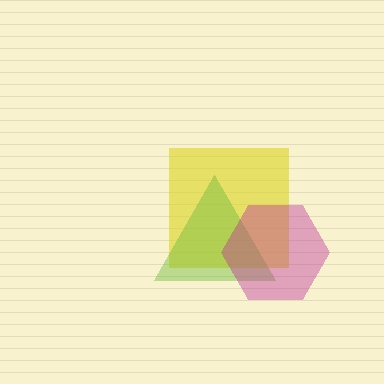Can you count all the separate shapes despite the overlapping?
Yes, there are 3 separate shapes.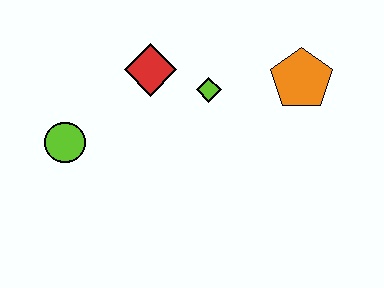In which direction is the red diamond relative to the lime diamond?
The red diamond is to the left of the lime diamond.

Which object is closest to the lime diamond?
The red diamond is closest to the lime diamond.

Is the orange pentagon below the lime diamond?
No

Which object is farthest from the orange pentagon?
The lime circle is farthest from the orange pentagon.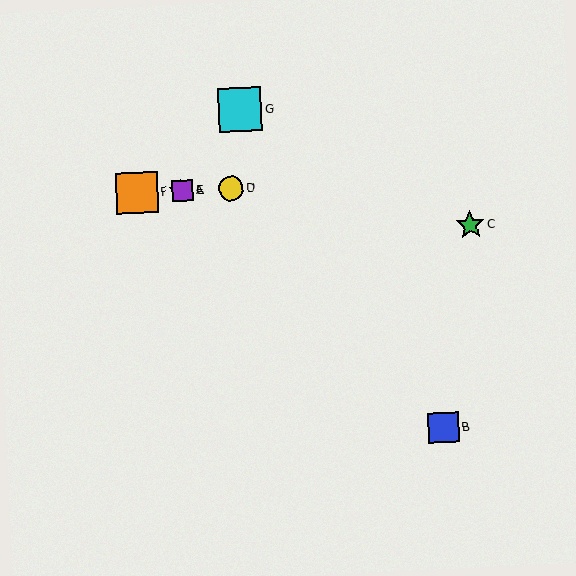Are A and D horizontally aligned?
Yes, both are at y≈191.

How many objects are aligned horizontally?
4 objects (A, D, E, F) are aligned horizontally.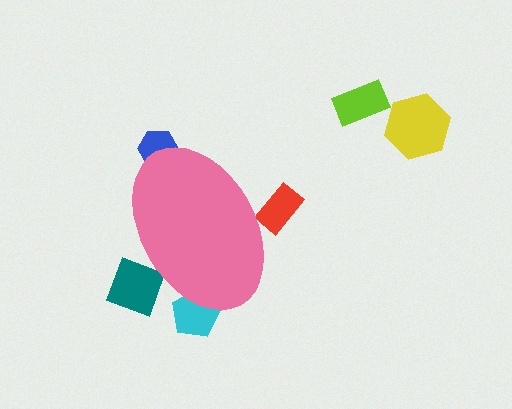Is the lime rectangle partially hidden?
No, the lime rectangle is fully visible.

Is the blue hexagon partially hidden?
Yes, the blue hexagon is partially hidden behind the pink ellipse.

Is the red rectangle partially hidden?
Yes, the red rectangle is partially hidden behind the pink ellipse.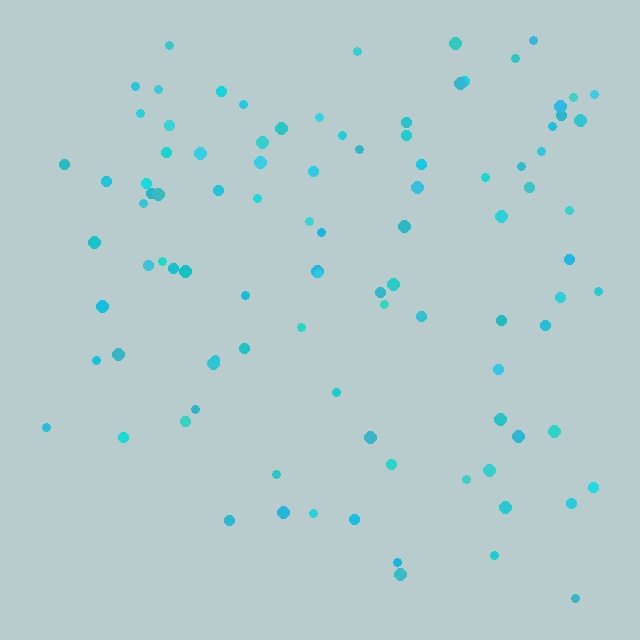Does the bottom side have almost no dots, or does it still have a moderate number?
Still a moderate number, just noticeably fewer than the top.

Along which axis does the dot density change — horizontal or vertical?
Vertical.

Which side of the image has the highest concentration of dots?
The top.